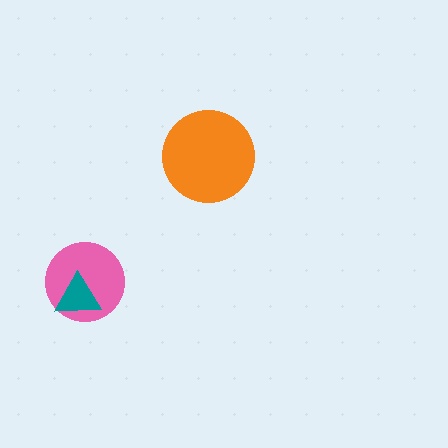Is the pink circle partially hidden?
Yes, it is partially covered by another shape.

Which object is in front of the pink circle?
The teal triangle is in front of the pink circle.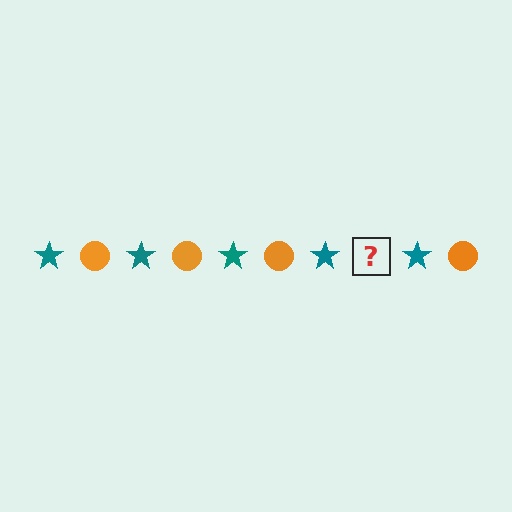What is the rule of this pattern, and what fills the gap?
The rule is that the pattern alternates between teal star and orange circle. The gap should be filled with an orange circle.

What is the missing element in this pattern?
The missing element is an orange circle.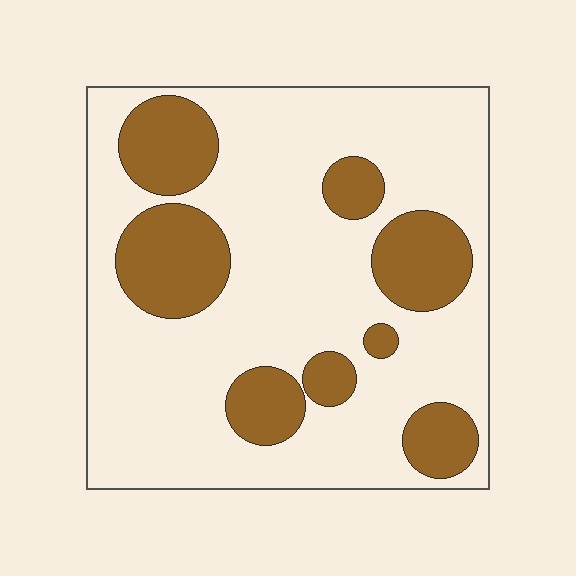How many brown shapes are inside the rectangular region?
8.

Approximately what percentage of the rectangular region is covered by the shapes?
Approximately 25%.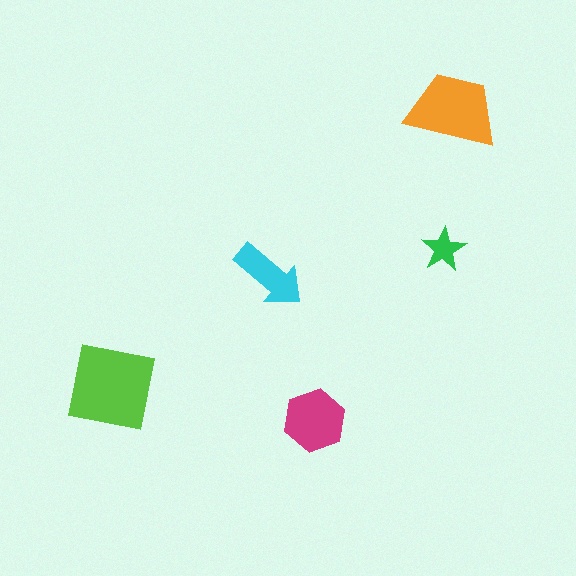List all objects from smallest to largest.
The green star, the cyan arrow, the magenta hexagon, the orange trapezoid, the lime square.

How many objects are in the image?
There are 5 objects in the image.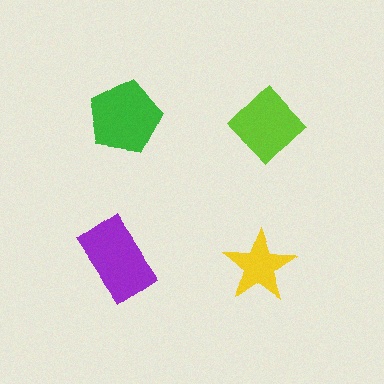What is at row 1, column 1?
A green pentagon.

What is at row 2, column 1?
A purple rectangle.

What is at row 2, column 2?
A yellow star.